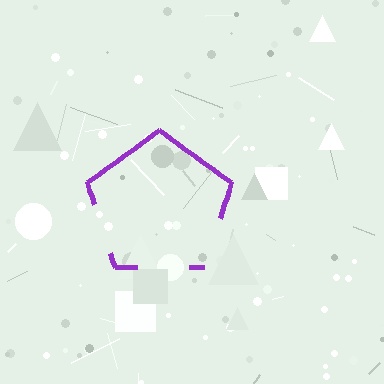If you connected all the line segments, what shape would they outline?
They would outline a pentagon.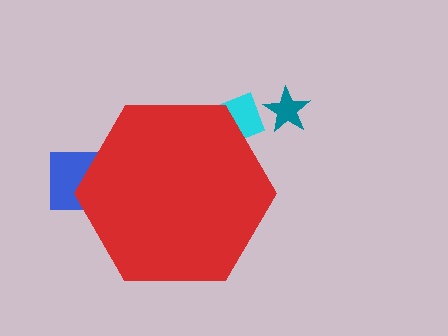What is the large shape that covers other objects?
A red hexagon.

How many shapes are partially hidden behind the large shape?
2 shapes are partially hidden.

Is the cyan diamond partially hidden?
Yes, the cyan diamond is partially hidden behind the red hexagon.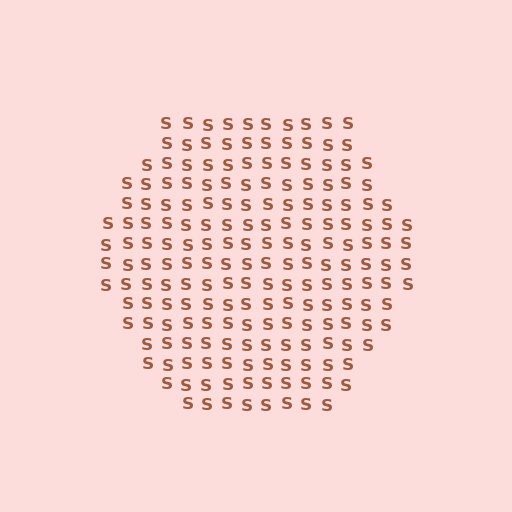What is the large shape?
The large shape is a hexagon.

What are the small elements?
The small elements are letter S's.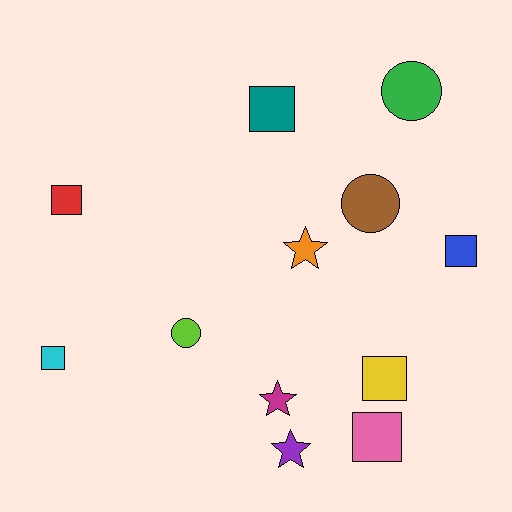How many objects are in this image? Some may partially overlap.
There are 12 objects.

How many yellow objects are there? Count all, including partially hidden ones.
There is 1 yellow object.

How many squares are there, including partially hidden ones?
There are 6 squares.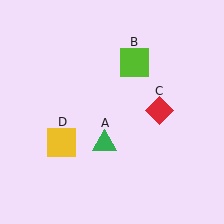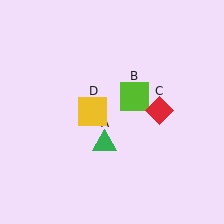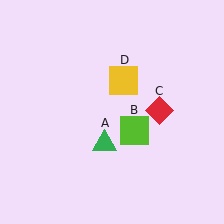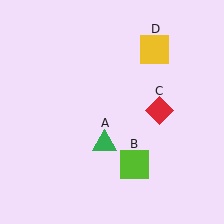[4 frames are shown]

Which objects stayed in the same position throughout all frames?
Green triangle (object A) and red diamond (object C) remained stationary.